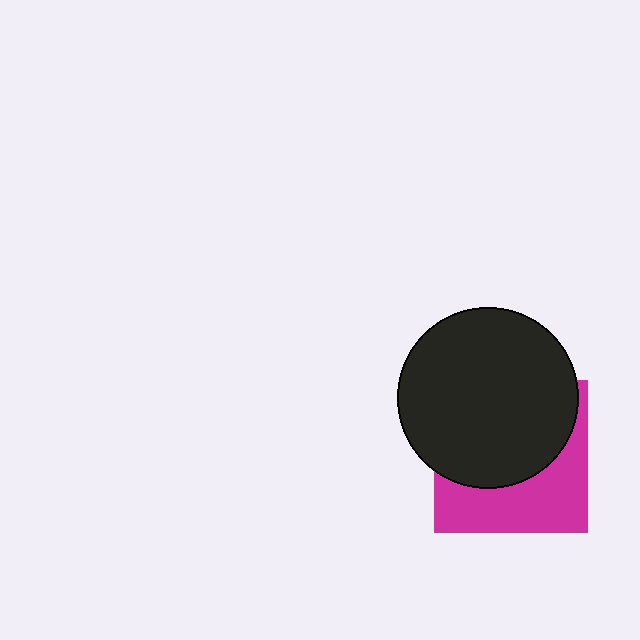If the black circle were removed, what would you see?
You would see the complete magenta square.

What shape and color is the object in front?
The object in front is a black circle.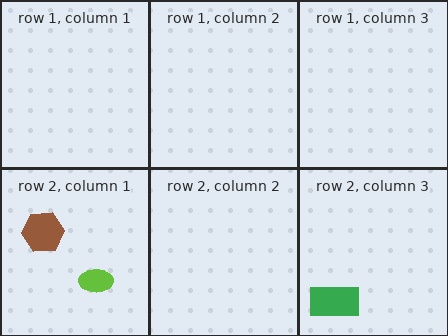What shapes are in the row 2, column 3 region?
The green rectangle.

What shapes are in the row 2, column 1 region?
The lime ellipse, the brown hexagon.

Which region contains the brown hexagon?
The row 2, column 1 region.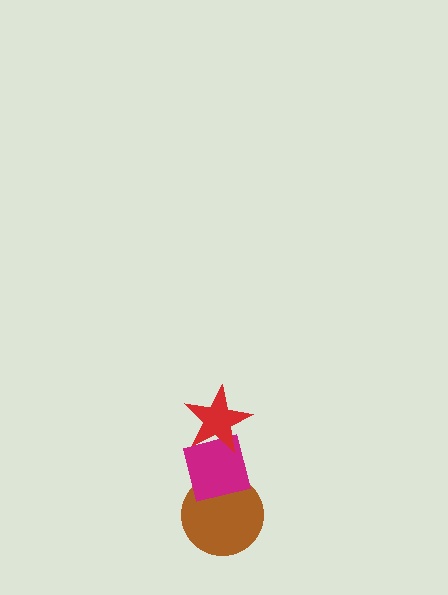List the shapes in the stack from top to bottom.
From top to bottom: the red star, the magenta square, the brown circle.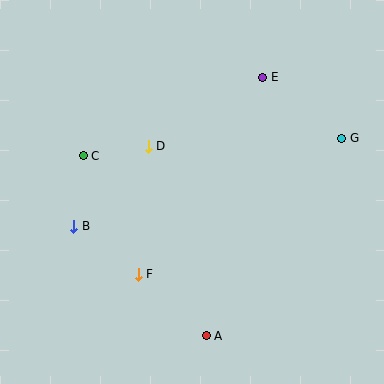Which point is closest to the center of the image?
Point D at (148, 146) is closest to the center.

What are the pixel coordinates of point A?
Point A is at (206, 336).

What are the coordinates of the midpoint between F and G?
The midpoint between F and G is at (240, 206).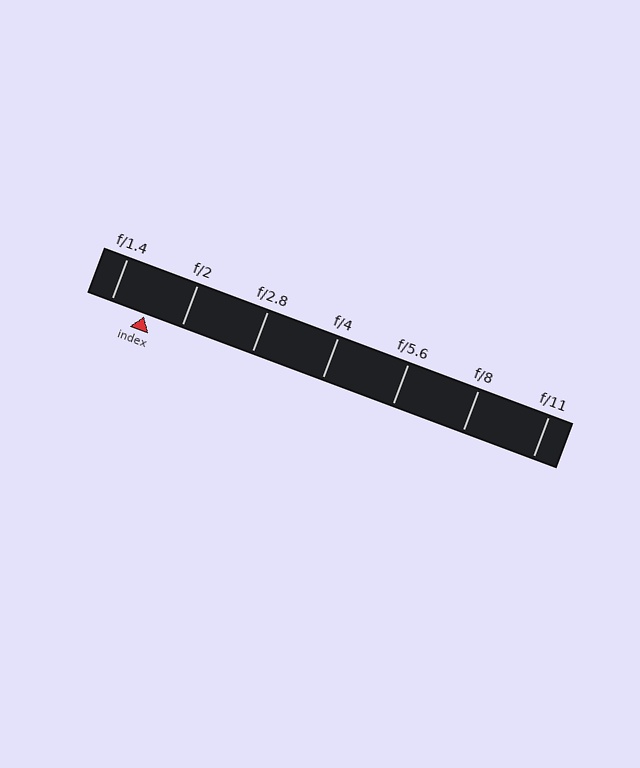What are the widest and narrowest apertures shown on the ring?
The widest aperture shown is f/1.4 and the narrowest is f/11.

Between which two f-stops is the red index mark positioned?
The index mark is between f/1.4 and f/2.